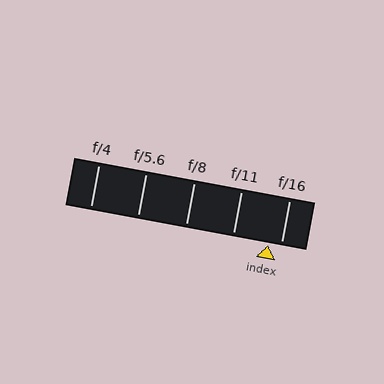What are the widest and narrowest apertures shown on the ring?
The widest aperture shown is f/4 and the narrowest is f/16.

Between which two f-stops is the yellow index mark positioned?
The index mark is between f/11 and f/16.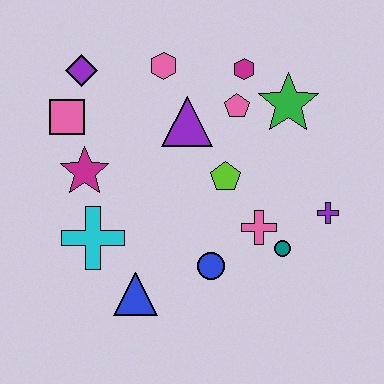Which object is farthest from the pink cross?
The purple diamond is farthest from the pink cross.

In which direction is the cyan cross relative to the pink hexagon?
The cyan cross is below the pink hexagon.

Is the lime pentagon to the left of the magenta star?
No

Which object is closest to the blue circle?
The pink cross is closest to the blue circle.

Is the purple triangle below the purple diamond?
Yes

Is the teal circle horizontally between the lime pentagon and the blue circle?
No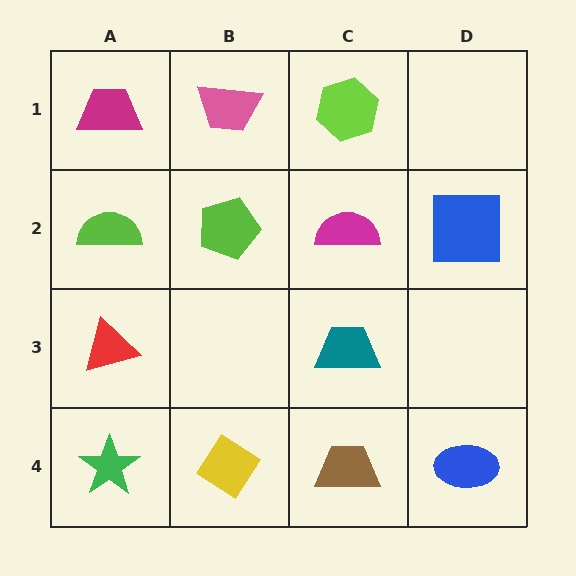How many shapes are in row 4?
4 shapes.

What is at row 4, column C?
A brown trapezoid.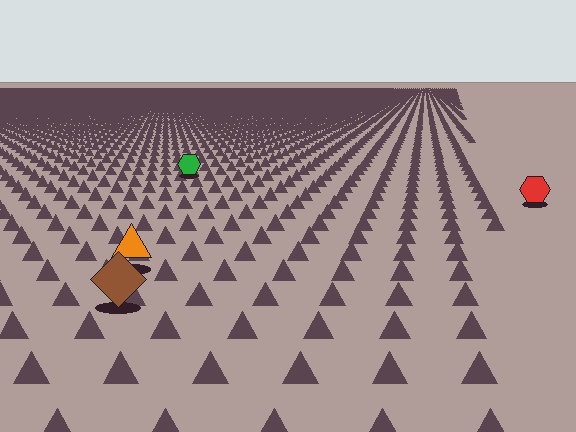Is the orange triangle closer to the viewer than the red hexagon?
Yes. The orange triangle is closer — you can tell from the texture gradient: the ground texture is coarser near it.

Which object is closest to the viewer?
The brown diamond is closest. The texture marks near it are larger and more spread out.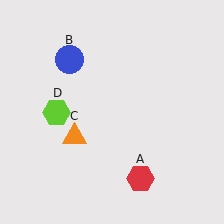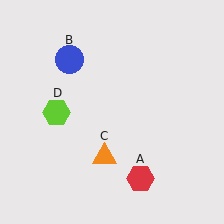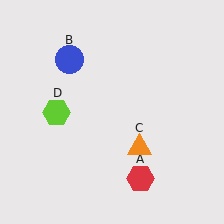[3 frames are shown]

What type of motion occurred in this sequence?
The orange triangle (object C) rotated counterclockwise around the center of the scene.